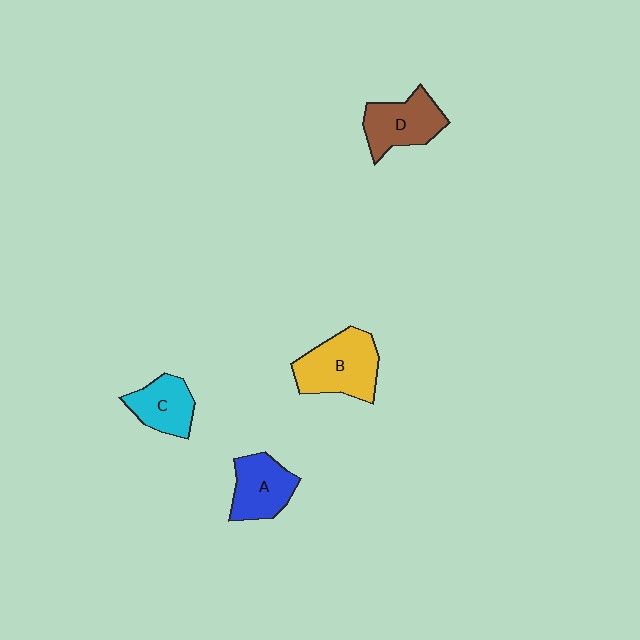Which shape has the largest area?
Shape B (yellow).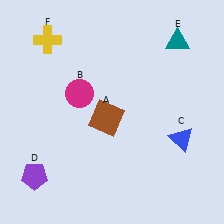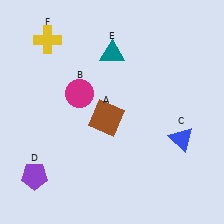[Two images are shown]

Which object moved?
The teal triangle (E) moved left.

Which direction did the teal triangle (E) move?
The teal triangle (E) moved left.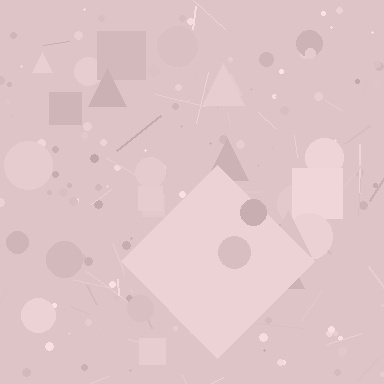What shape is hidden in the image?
A diamond is hidden in the image.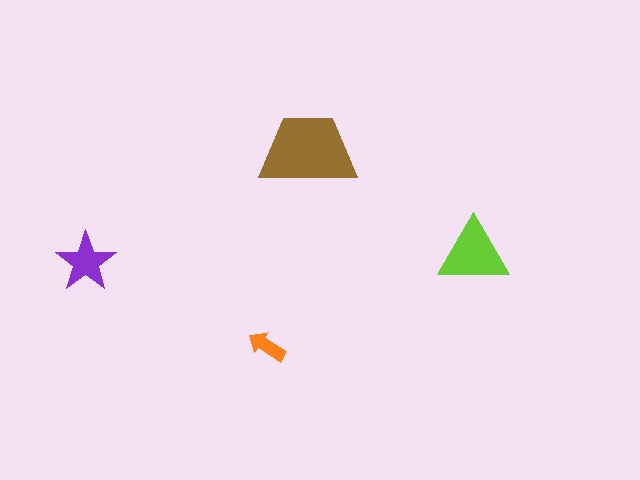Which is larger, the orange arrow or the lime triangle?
The lime triangle.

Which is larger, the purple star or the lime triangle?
The lime triangle.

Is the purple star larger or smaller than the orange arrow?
Larger.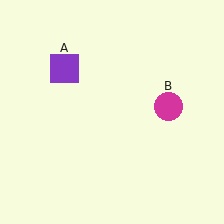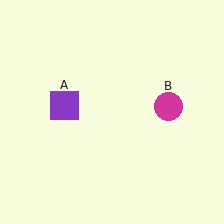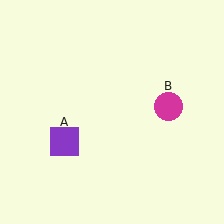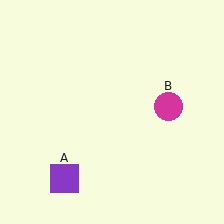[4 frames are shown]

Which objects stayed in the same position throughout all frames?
Magenta circle (object B) remained stationary.